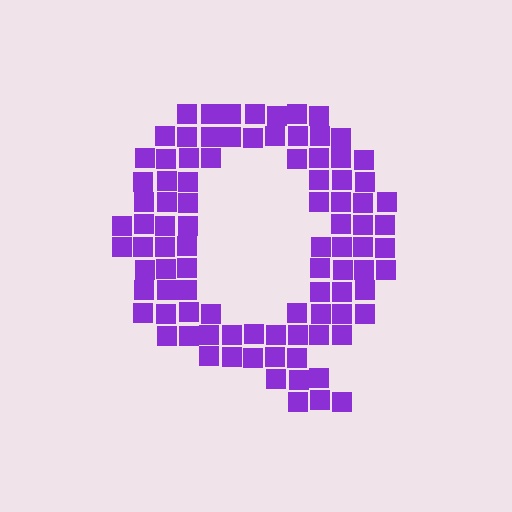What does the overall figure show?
The overall figure shows the letter Q.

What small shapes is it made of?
It is made of small squares.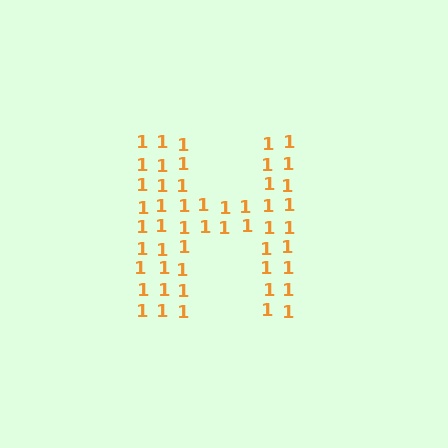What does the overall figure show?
The overall figure shows the letter H.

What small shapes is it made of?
It is made of small digit 1's.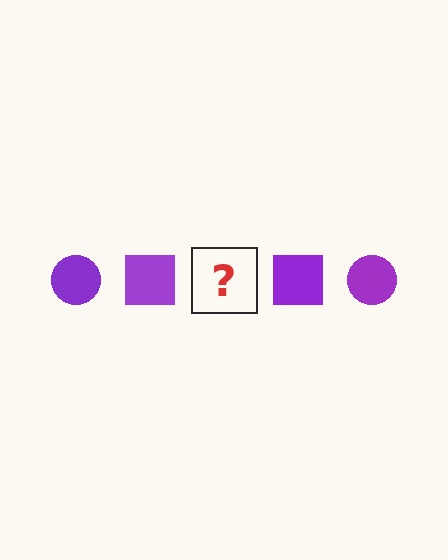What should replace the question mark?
The question mark should be replaced with a purple circle.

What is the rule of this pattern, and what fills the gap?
The rule is that the pattern cycles through circle, square shapes in purple. The gap should be filled with a purple circle.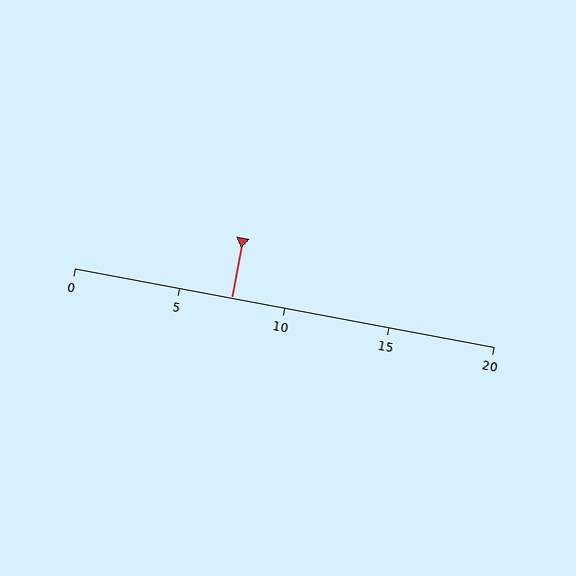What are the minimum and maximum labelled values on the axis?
The axis runs from 0 to 20.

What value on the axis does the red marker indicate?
The marker indicates approximately 7.5.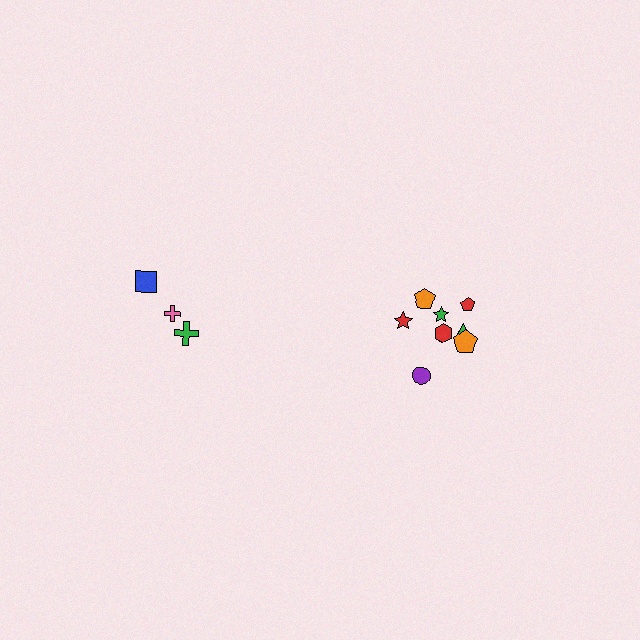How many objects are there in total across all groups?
There are 11 objects.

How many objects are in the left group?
There are 3 objects.